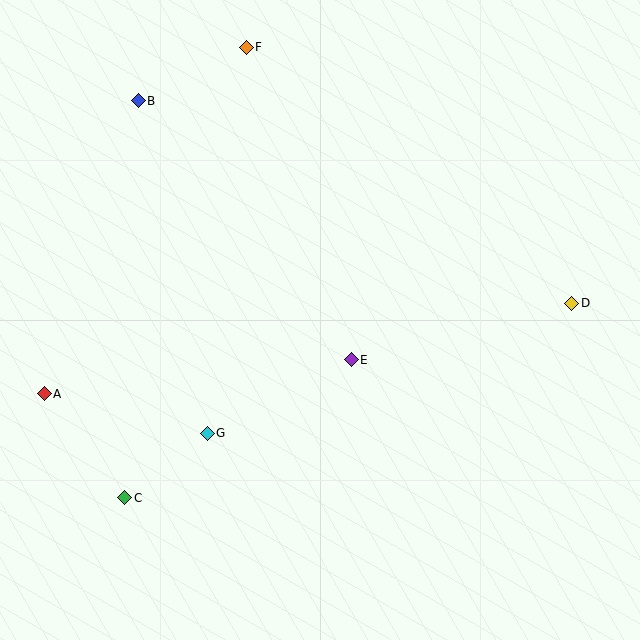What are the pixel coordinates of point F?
Point F is at (246, 47).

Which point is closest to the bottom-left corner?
Point C is closest to the bottom-left corner.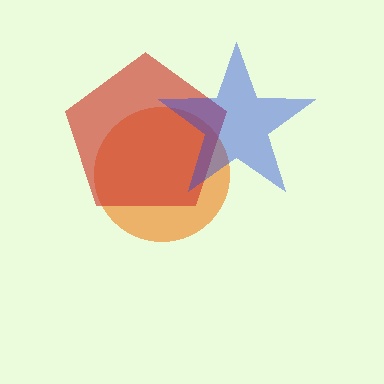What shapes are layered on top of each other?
The layered shapes are: an orange circle, a red pentagon, a blue star.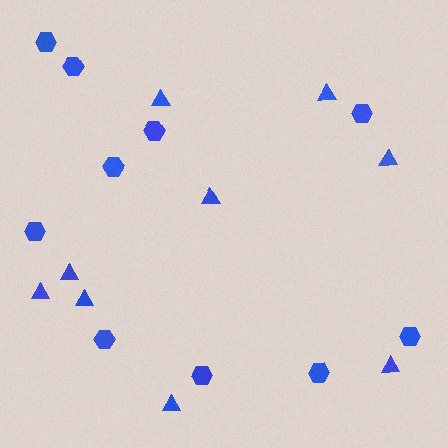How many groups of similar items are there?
There are 2 groups: one group of hexagons (10) and one group of triangles (9).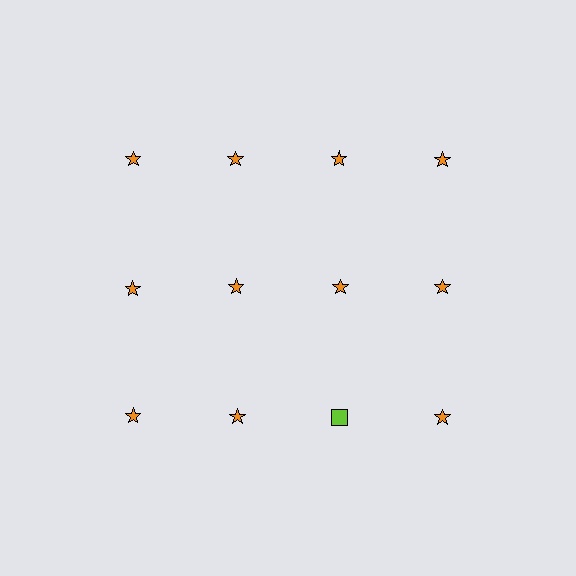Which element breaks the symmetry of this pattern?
The lime square in the third row, center column breaks the symmetry. All other shapes are orange stars.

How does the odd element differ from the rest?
It differs in both color (lime instead of orange) and shape (square instead of star).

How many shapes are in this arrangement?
There are 12 shapes arranged in a grid pattern.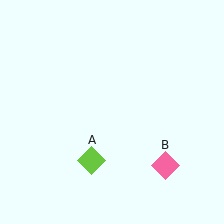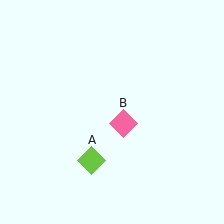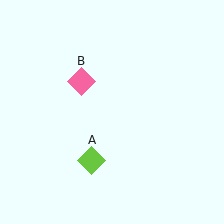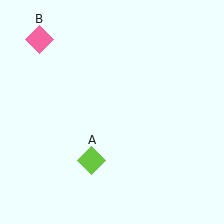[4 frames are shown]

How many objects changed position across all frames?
1 object changed position: pink diamond (object B).